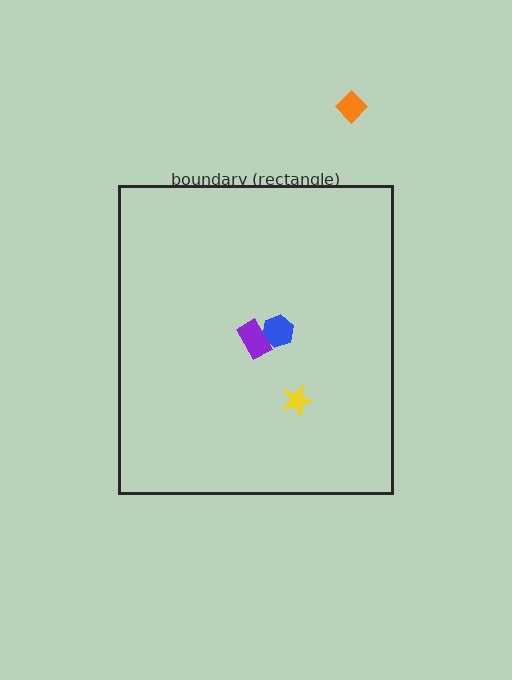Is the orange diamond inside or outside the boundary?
Outside.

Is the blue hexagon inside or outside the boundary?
Inside.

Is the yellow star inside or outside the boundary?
Inside.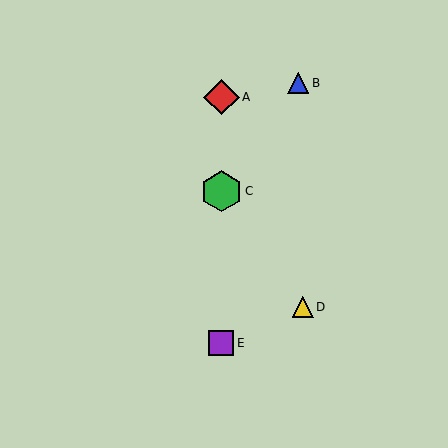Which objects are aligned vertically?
Objects A, C, E are aligned vertically.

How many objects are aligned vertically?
3 objects (A, C, E) are aligned vertically.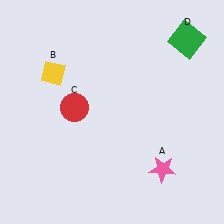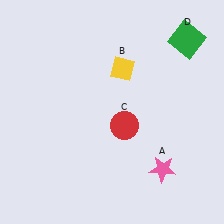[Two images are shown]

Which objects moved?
The objects that moved are: the yellow diamond (B), the red circle (C).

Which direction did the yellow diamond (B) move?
The yellow diamond (B) moved right.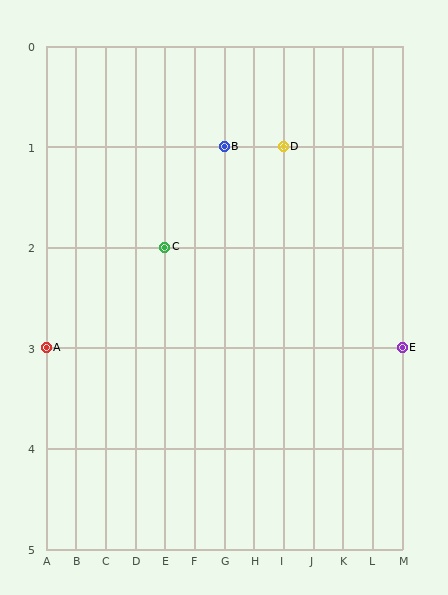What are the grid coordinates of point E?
Point E is at grid coordinates (M, 3).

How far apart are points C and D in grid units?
Points C and D are 4 columns and 1 row apart (about 4.1 grid units diagonally).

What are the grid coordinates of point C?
Point C is at grid coordinates (E, 2).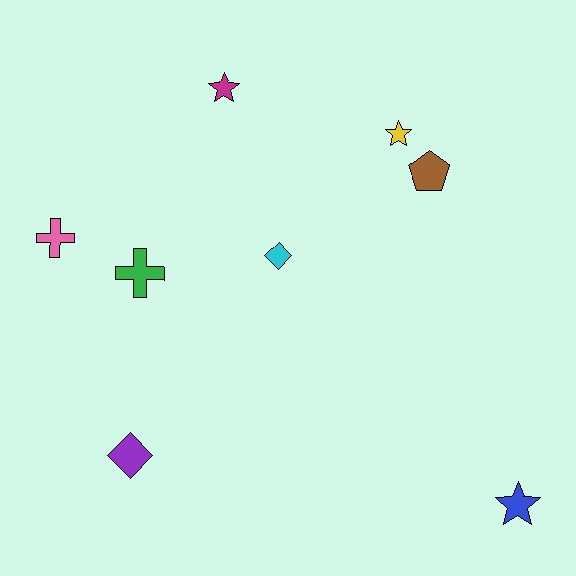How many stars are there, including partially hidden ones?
There are 3 stars.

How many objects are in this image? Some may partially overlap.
There are 8 objects.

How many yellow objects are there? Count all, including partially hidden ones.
There is 1 yellow object.